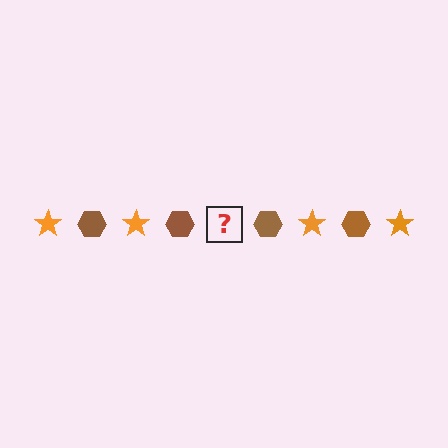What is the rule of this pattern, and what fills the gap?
The rule is that the pattern alternates between orange star and brown hexagon. The gap should be filled with an orange star.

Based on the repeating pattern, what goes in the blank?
The blank should be an orange star.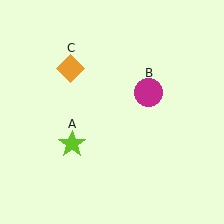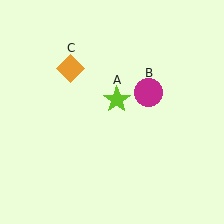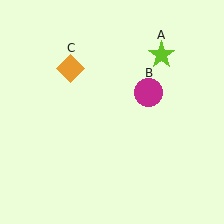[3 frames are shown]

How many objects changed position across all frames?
1 object changed position: lime star (object A).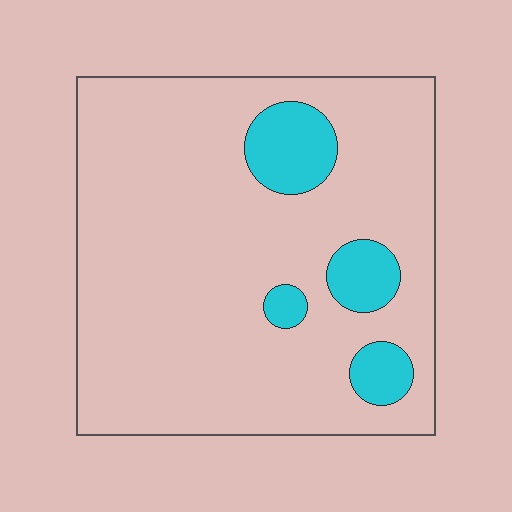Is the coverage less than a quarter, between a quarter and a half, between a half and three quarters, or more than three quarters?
Less than a quarter.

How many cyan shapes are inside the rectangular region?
4.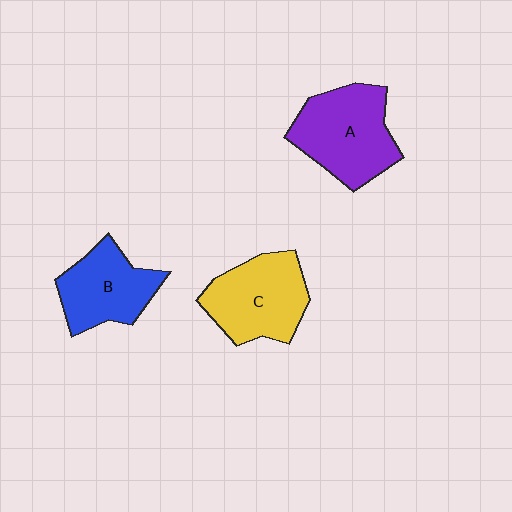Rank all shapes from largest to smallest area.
From largest to smallest: A (purple), C (yellow), B (blue).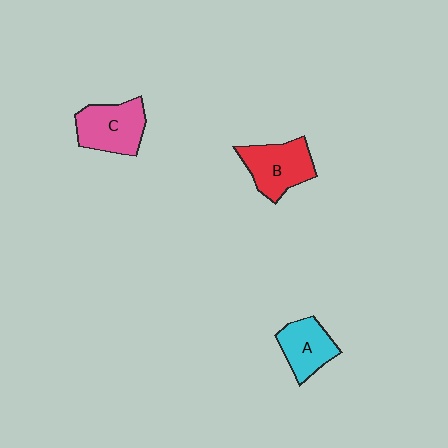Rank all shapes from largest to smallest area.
From largest to smallest: B (red), C (pink), A (cyan).